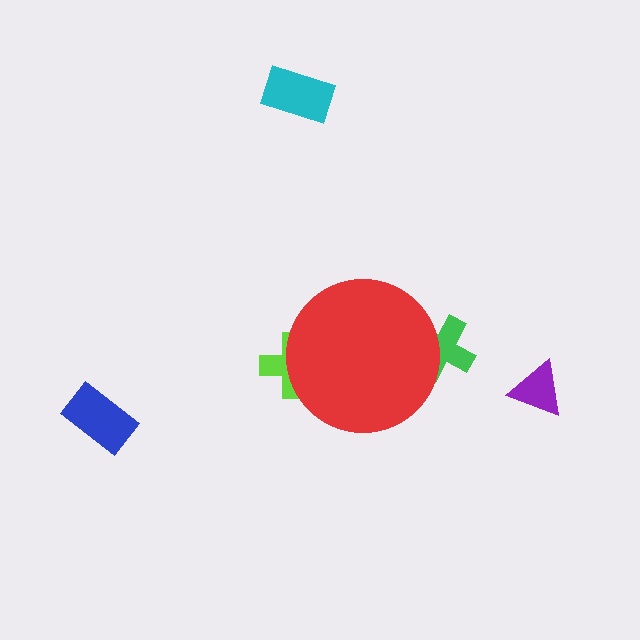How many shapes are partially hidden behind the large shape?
2 shapes are partially hidden.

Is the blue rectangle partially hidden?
No, the blue rectangle is fully visible.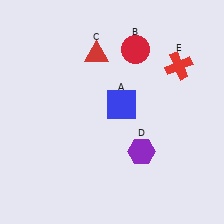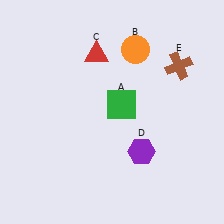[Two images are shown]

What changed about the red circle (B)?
In Image 1, B is red. In Image 2, it changed to orange.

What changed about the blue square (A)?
In Image 1, A is blue. In Image 2, it changed to green.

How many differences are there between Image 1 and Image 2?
There are 3 differences between the two images.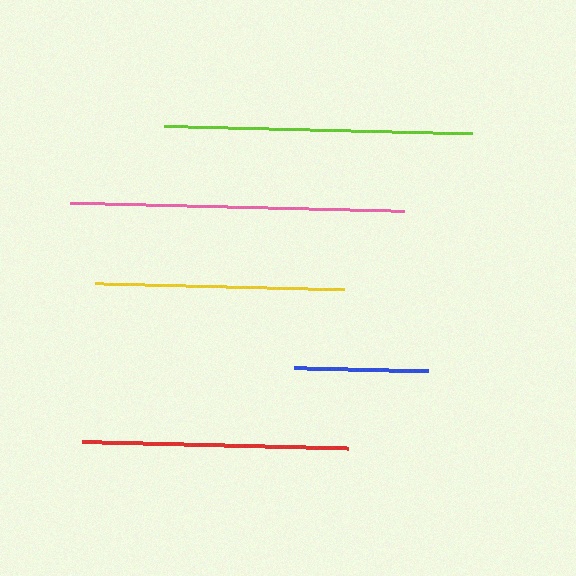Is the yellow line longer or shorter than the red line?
The red line is longer than the yellow line.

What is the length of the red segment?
The red segment is approximately 266 pixels long.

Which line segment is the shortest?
The blue line is the shortest at approximately 134 pixels.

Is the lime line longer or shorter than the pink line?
The pink line is longer than the lime line.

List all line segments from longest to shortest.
From longest to shortest: pink, lime, red, yellow, blue.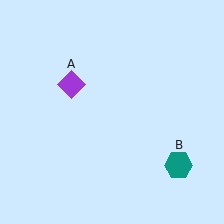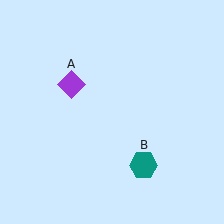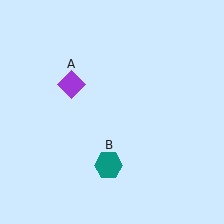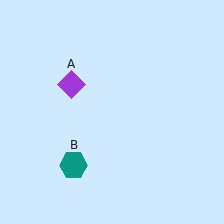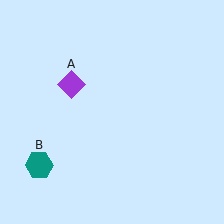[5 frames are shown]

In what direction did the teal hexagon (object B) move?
The teal hexagon (object B) moved left.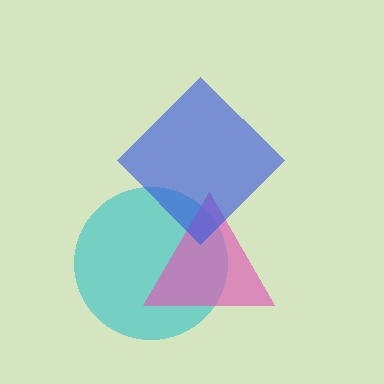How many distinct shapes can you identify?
There are 3 distinct shapes: a cyan circle, a pink triangle, a blue diamond.